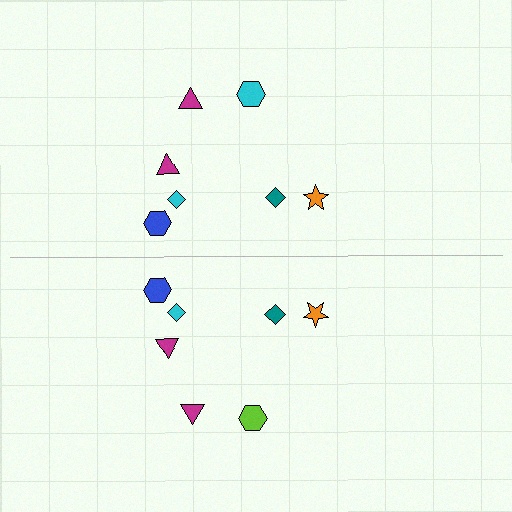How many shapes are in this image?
There are 14 shapes in this image.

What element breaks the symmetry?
The lime hexagon on the bottom side breaks the symmetry — its mirror counterpart is cyan.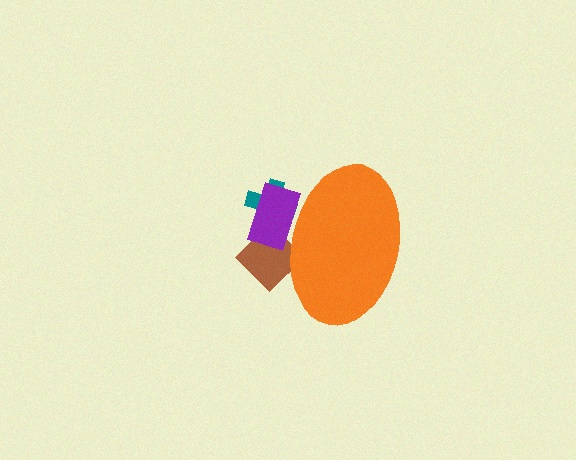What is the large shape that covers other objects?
An orange ellipse.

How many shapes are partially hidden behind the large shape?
3 shapes are partially hidden.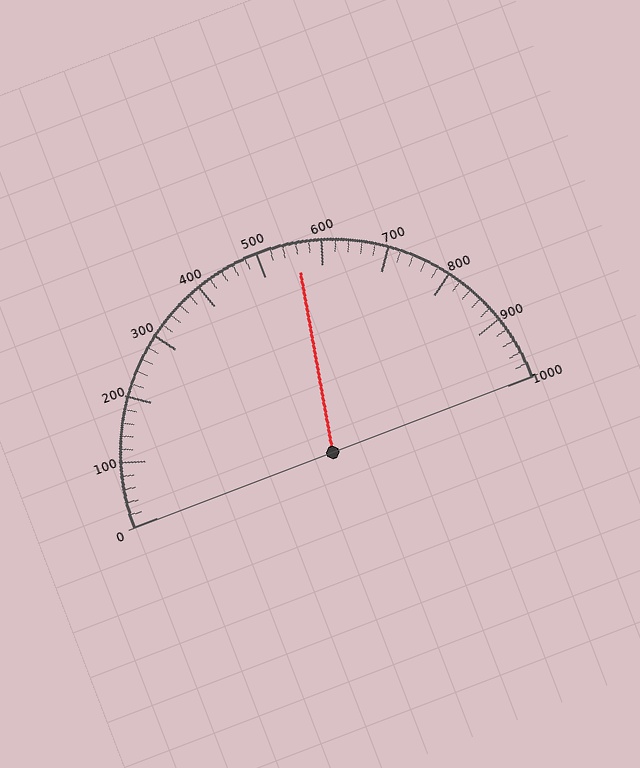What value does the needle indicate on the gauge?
The needle indicates approximately 560.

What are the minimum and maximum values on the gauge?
The gauge ranges from 0 to 1000.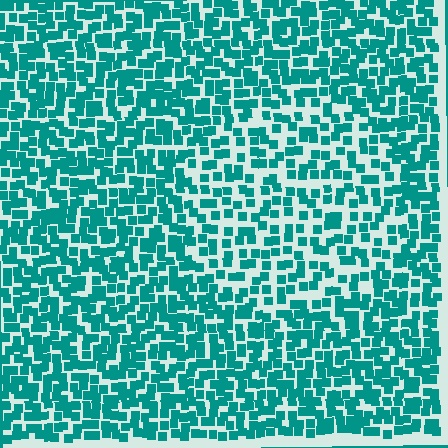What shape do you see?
I see a circle.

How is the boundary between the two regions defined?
The boundary is defined by a change in element density (approximately 1.6x ratio). All elements are the same color, size, and shape.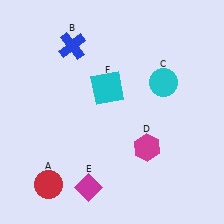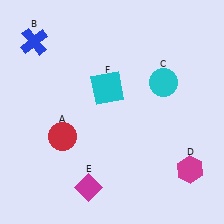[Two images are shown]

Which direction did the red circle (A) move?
The red circle (A) moved up.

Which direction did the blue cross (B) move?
The blue cross (B) moved left.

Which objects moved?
The objects that moved are: the red circle (A), the blue cross (B), the magenta hexagon (D).